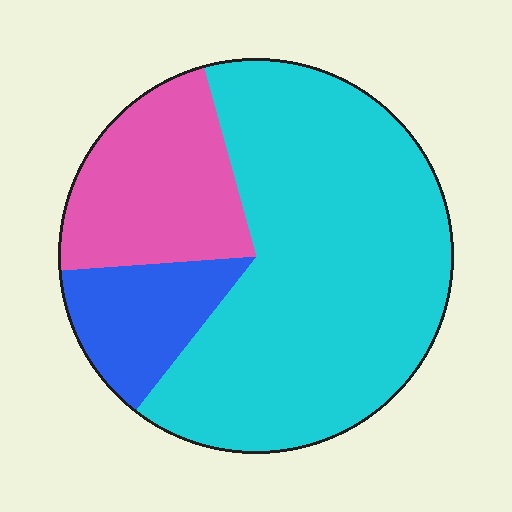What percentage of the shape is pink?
Pink covers 22% of the shape.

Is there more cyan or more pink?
Cyan.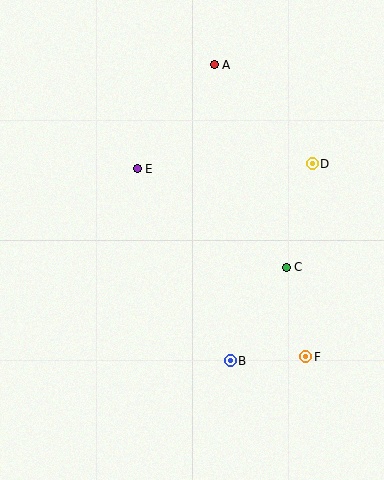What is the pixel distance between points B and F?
The distance between B and F is 75 pixels.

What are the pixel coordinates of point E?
Point E is at (137, 169).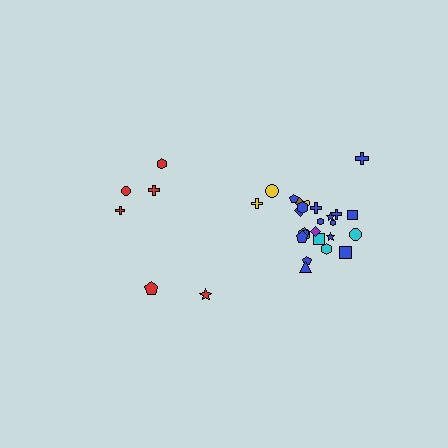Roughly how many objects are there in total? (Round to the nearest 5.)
Roughly 30 objects in total.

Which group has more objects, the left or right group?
The right group.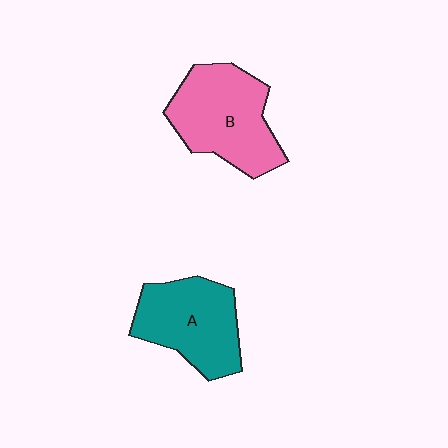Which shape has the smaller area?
Shape A (teal).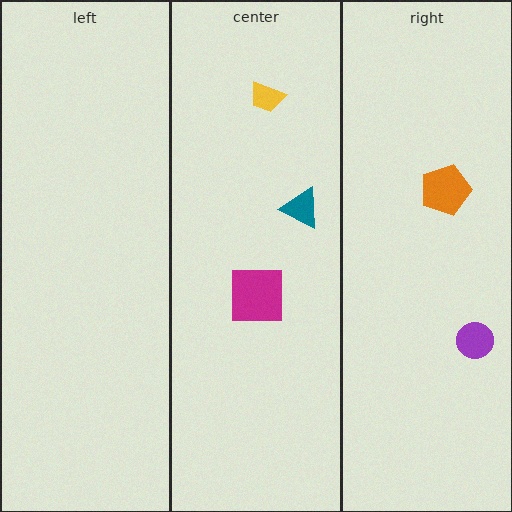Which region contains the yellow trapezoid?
The center region.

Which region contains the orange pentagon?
The right region.